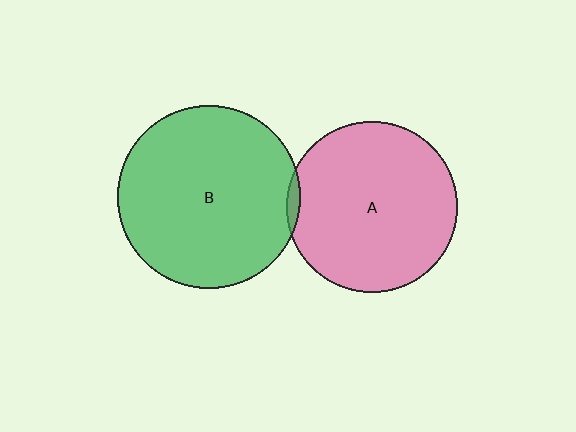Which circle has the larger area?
Circle B (green).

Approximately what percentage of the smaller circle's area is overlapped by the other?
Approximately 5%.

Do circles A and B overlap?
Yes.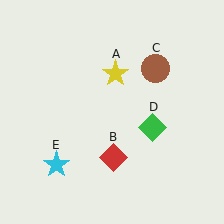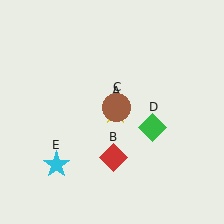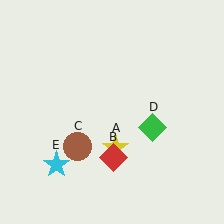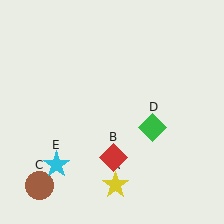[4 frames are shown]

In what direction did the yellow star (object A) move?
The yellow star (object A) moved down.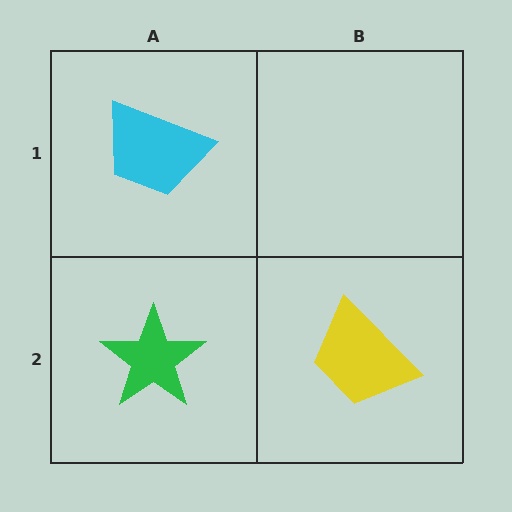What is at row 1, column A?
A cyan trapezoid.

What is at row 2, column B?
A yellow trapezoid.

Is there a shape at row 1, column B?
No, that cell is empty.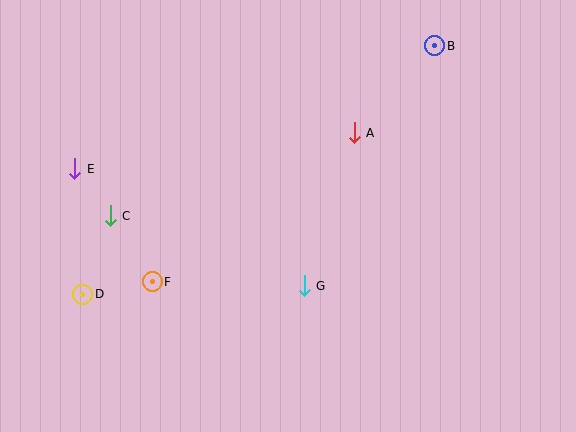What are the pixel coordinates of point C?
Point C is at (110, 216).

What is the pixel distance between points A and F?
The distance between A and F is 251 pixels.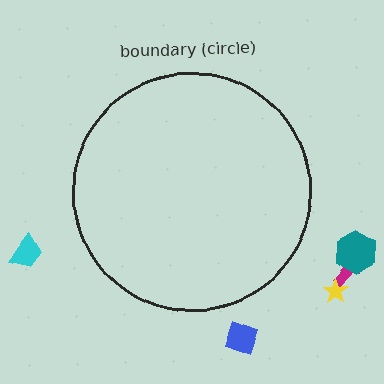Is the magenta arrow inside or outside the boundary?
Outside.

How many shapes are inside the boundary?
0 inside, 5 outside.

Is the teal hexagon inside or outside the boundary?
Outside.